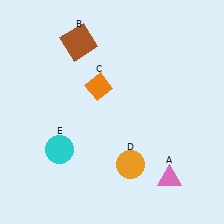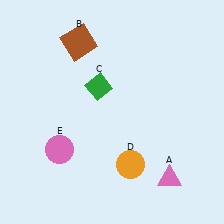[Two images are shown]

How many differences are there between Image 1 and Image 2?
There are 2 differences between the two images.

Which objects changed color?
C changed from orange to green. E changed from cyan to pink.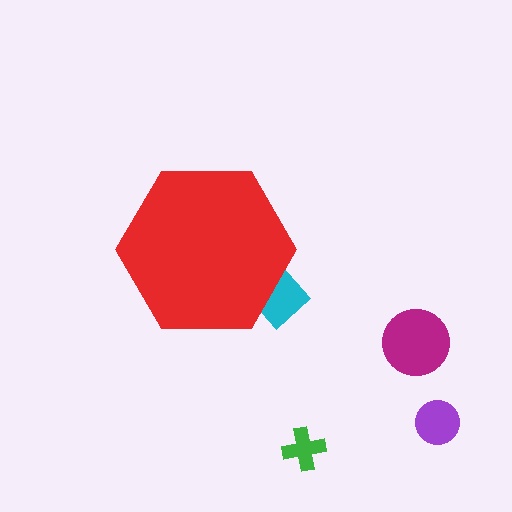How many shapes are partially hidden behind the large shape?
1 shape is partially hidden.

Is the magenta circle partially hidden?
No, the magenta circle is fully visible.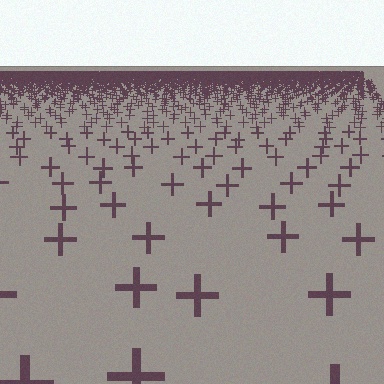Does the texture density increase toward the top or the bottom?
Density increases toward the top.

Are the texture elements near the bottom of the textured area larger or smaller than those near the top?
Larger. Near the bottom, elements are closer to the viewer and appear at a bigger on-screen size.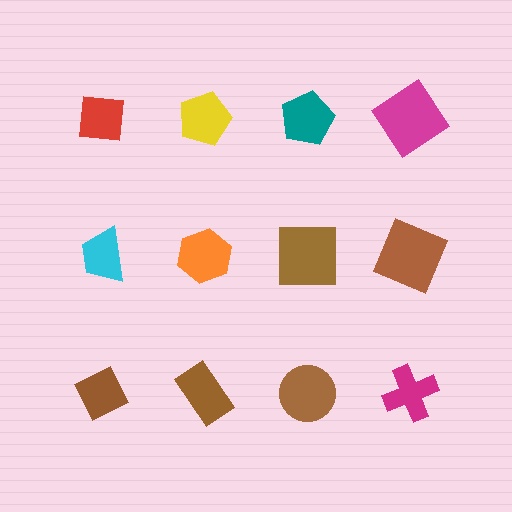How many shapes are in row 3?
4 shapes.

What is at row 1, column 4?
A magenta diamond.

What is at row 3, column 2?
A brown rectangle.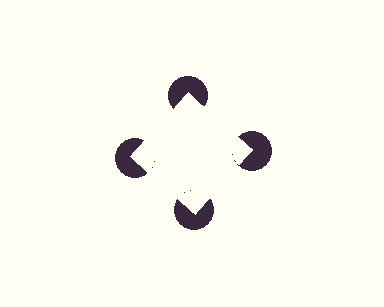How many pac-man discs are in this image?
There are 4 — one at each vertex of the illusory square.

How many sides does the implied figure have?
4 sides.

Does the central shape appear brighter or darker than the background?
It typically appears slightly brighter than the background, even though no actual brightness change is drawn.